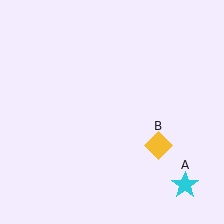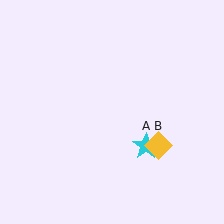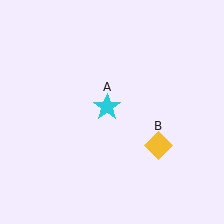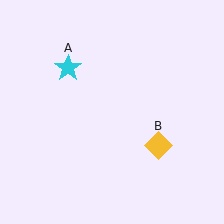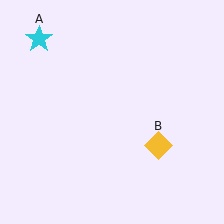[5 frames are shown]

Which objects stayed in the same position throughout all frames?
Yellow diamond (object B) remained stationary.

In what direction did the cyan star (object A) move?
The cyan star (object A) moved up and to the left.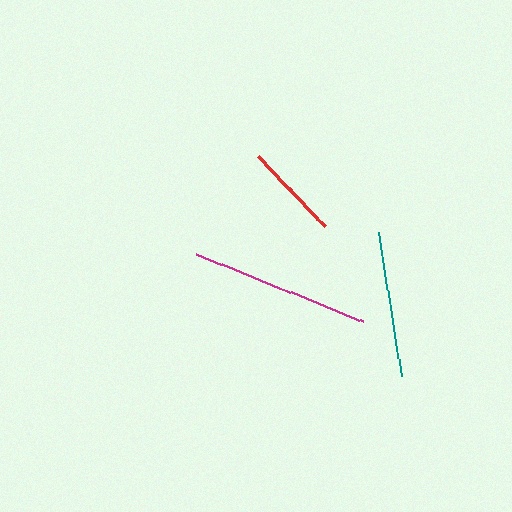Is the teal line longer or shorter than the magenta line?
The magenta line is longer than the teal line.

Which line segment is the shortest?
The red line is the shortest at approximately 97 pixels.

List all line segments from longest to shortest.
From longest to shortest: magenta, teal, red.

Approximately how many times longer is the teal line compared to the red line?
The teal line is approximately 1.5 times the length of the red line.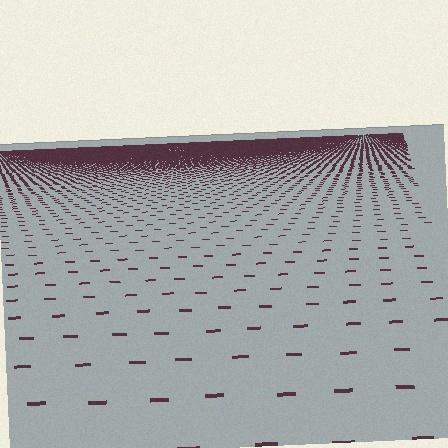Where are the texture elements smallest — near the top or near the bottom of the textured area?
Near the top.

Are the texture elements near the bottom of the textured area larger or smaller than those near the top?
Larger. Near the bottom, elements are closer to the viewer and appear at a bigger on-screen size.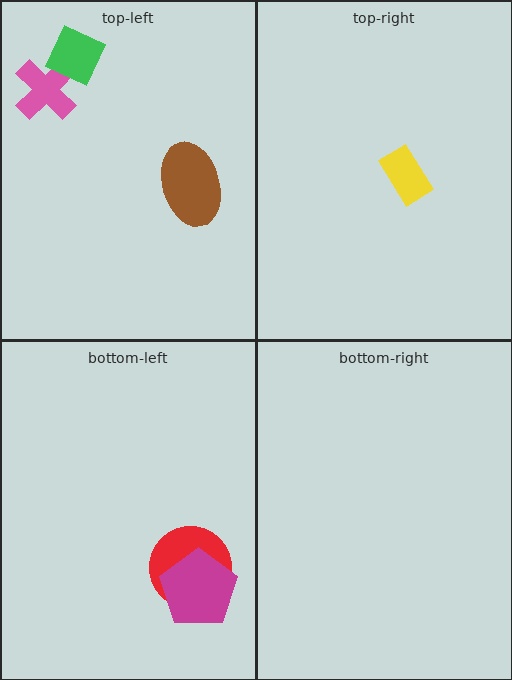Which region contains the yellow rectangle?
The top-right region.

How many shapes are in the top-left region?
3.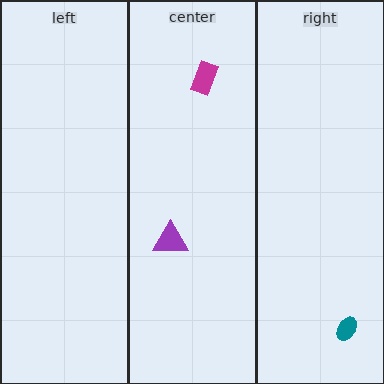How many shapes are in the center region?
2.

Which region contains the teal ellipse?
The right region.